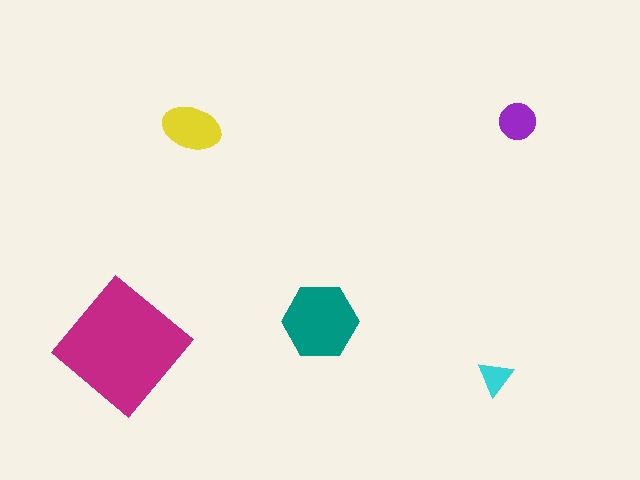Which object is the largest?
The magenta diamond.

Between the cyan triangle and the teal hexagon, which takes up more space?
The teal hexagon.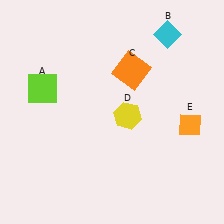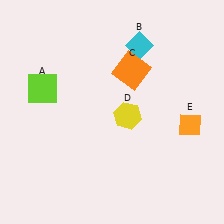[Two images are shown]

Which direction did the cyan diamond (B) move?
The cyan diamond (B) moved left.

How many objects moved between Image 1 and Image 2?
1 object moved between the two images.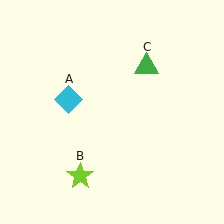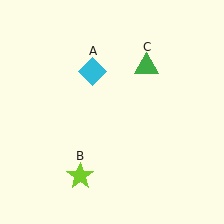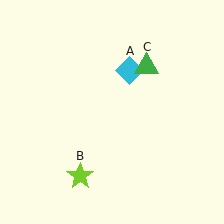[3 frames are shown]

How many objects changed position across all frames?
1 object changed position: cyan diamond (object A).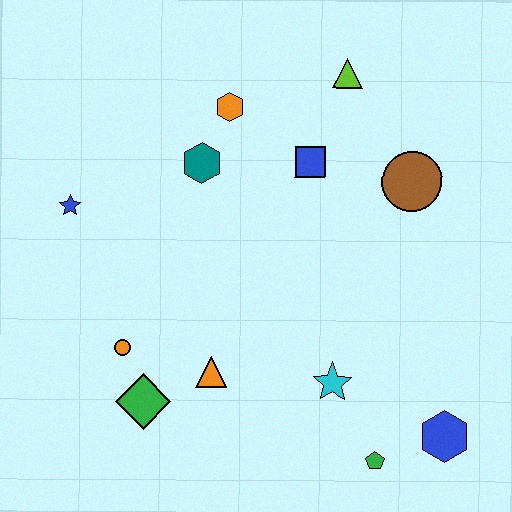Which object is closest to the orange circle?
The green diamond is closest to the orange circle.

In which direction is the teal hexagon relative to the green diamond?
The teal hexagon is above the green diamond.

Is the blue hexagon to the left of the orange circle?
No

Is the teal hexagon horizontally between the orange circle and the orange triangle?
Yes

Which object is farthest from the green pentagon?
The blue star is farthest from the green pentagon.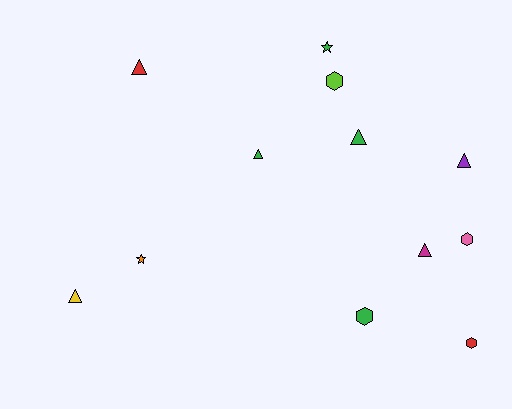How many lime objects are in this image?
There is 1 lime object.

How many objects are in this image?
There are 12 objects.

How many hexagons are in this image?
There are 4 hexagons.